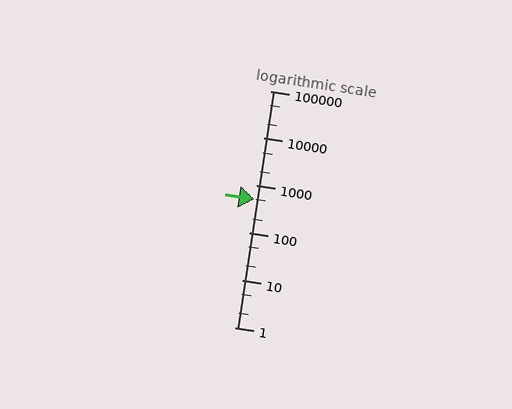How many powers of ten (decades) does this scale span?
The scale spans 5 decades, from 1 to 100000.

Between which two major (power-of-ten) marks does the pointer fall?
The pointer is between 100 and 1000.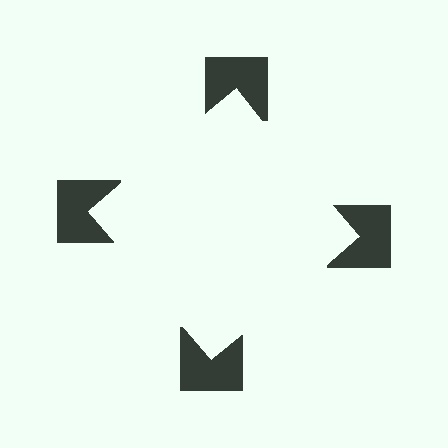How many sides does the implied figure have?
4 sides.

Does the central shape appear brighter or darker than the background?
It typically appears slightly brighter than the background, even though no actual brightness change is drawn.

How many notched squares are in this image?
There are 4 — one at each vertex of the illusory square.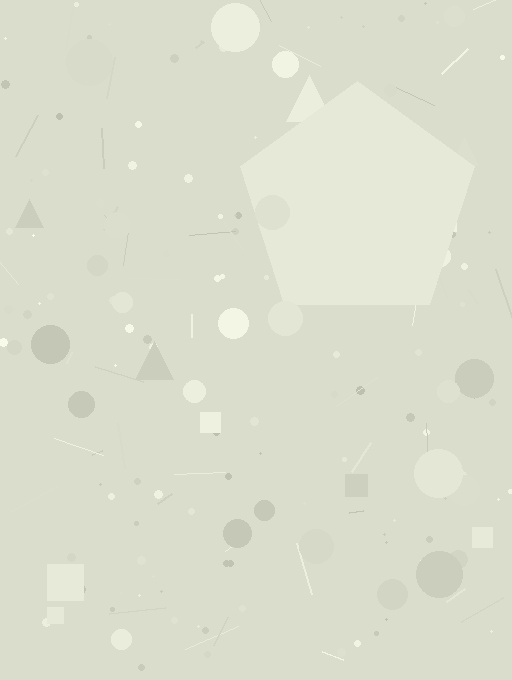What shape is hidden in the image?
A pentagon is hidden in the image.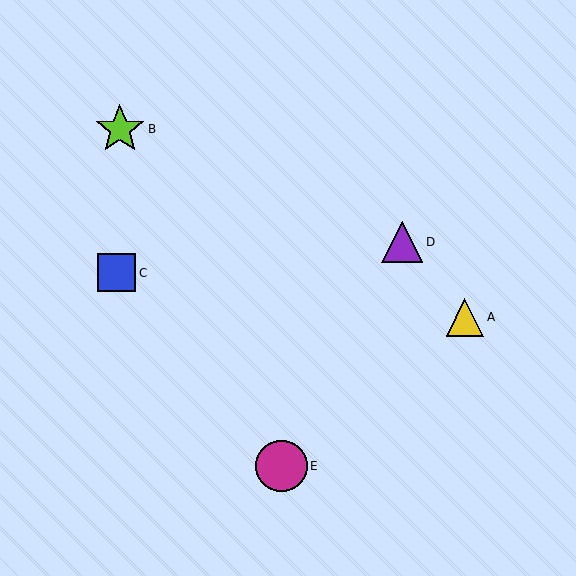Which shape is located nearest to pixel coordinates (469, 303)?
The yellow triangle (labeled A) at (465, 317) is nearest to that location.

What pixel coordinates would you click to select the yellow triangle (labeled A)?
Click at (465, 317) to select the yellow triangle A.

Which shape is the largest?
The magenta circle (labeled E) is the largest.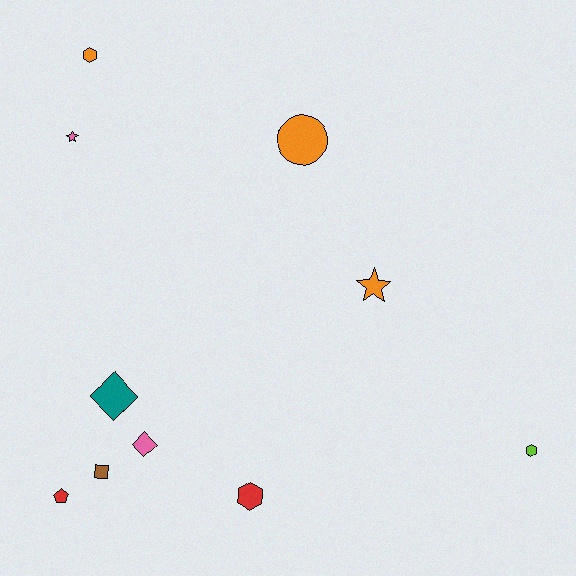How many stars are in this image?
There are 2 stars.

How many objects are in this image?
There are 10 objects.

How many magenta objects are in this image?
There are no magenta objects.